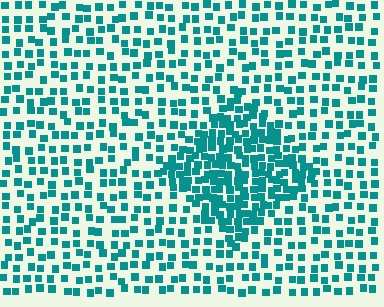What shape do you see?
I see a diamond.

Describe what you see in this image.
The image contains small teal elements arranged at two different densities. A diamond-shaped region is visible where the elements are more densely packed than the surrounding area.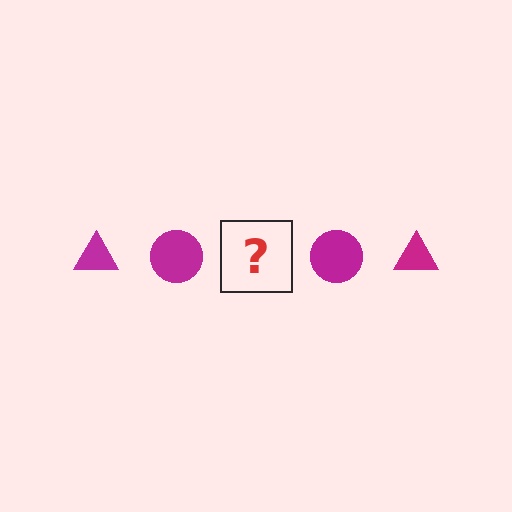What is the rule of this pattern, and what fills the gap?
The rule is that the pattern cycles through triangle, circle shapes in magenta. The gap should be filled with a magenta triangle.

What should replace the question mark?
The question mark should be replaced with a magenta triangle.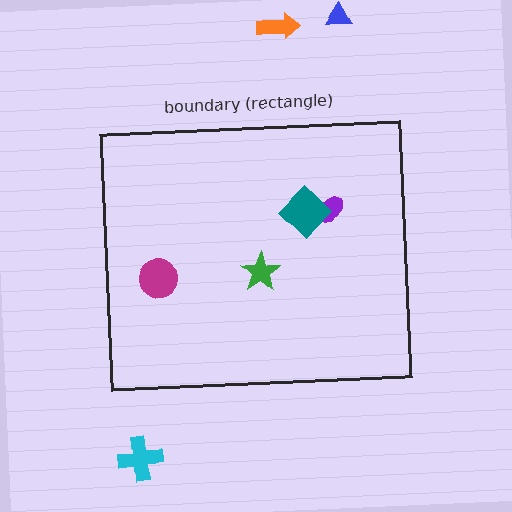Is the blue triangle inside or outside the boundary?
Outside.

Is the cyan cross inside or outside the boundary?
Outside.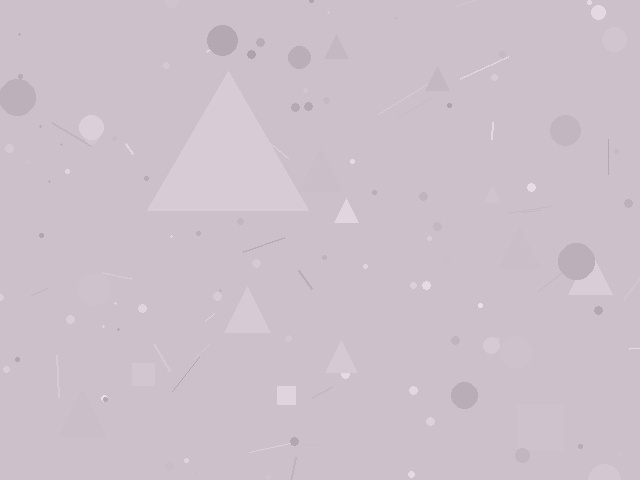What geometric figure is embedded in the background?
A triangle is embedded in the background.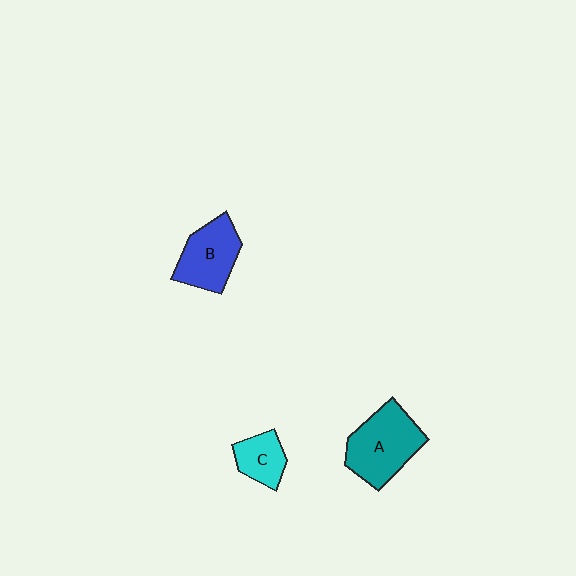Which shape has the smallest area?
Shape C (cyan).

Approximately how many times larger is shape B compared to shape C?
Approximately 1.6 times.